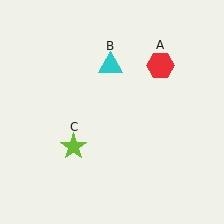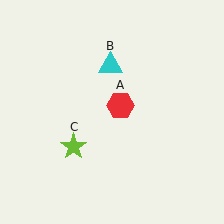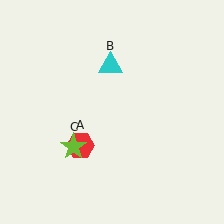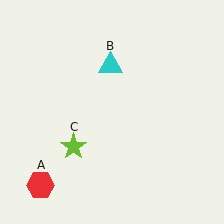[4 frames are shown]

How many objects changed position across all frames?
1 object changed position: red hexagon (object A).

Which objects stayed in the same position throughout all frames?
Cyan triangle (object B) and lime star (object C) remained stationary.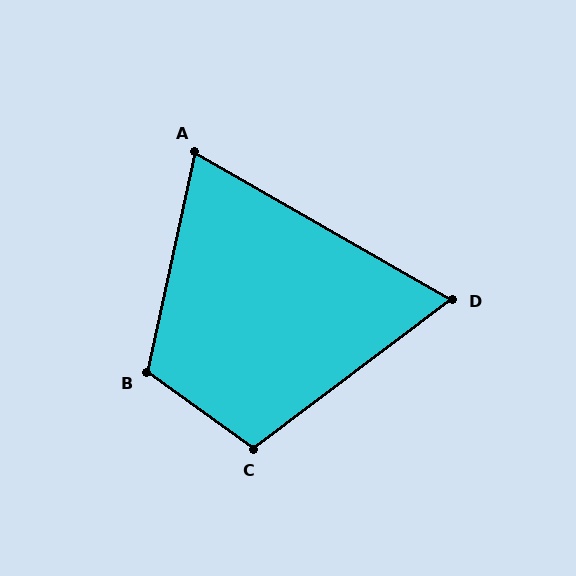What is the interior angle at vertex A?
Approximately 73 degrees (acute).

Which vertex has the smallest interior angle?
D, at approximately 67 degrees.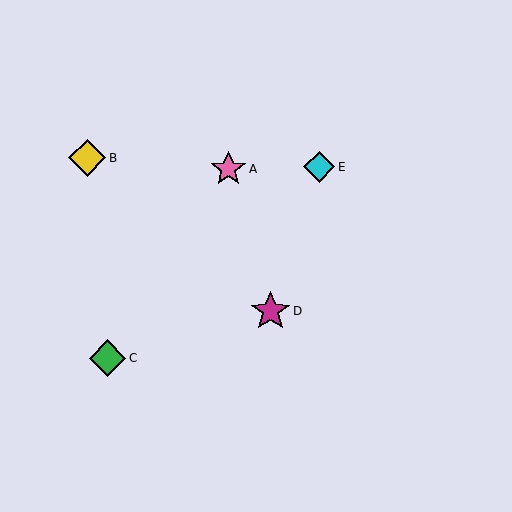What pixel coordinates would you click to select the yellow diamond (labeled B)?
Click at (87, 158) to select the yellow diamond B.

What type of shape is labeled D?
Shape D is a magenta star.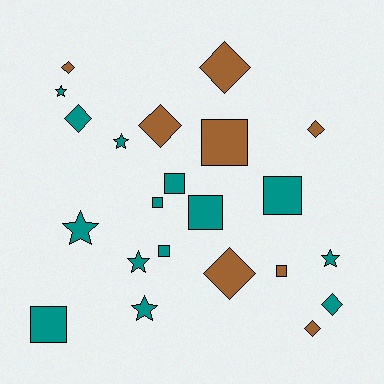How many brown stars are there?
There are no brown stars.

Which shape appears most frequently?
Square, with 8 objects.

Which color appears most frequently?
Teal, with 14 objects.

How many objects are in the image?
There are 22 objects.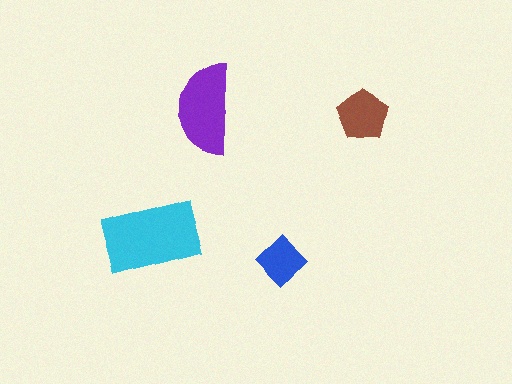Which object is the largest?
The cyan rectangle.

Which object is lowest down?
The blue diamond is bottommost.